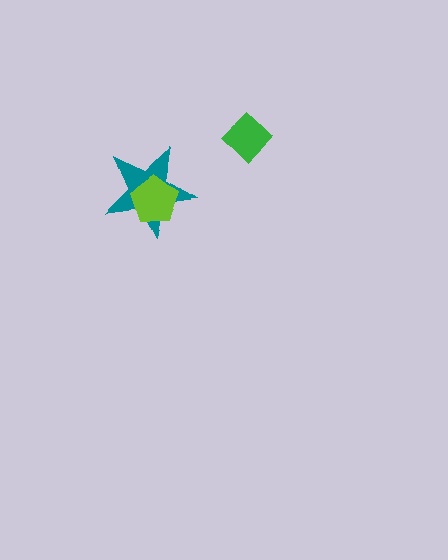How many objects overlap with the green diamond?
0 objects overlap with the green diamond.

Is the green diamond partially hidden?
No, no other shape covers it.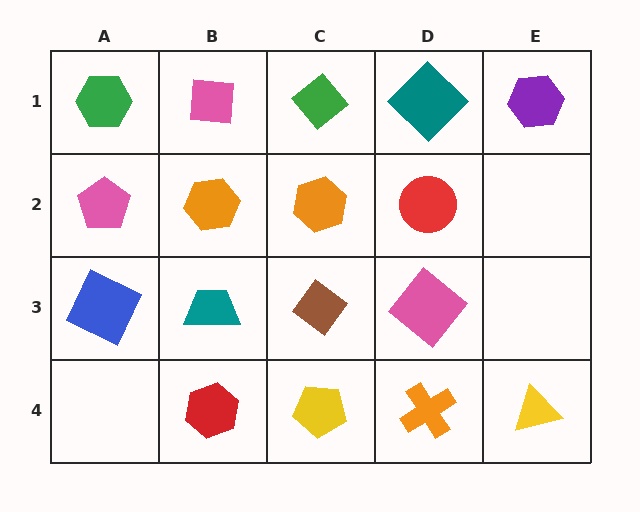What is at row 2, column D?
A red circle.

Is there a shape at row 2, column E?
No, that cell is empty.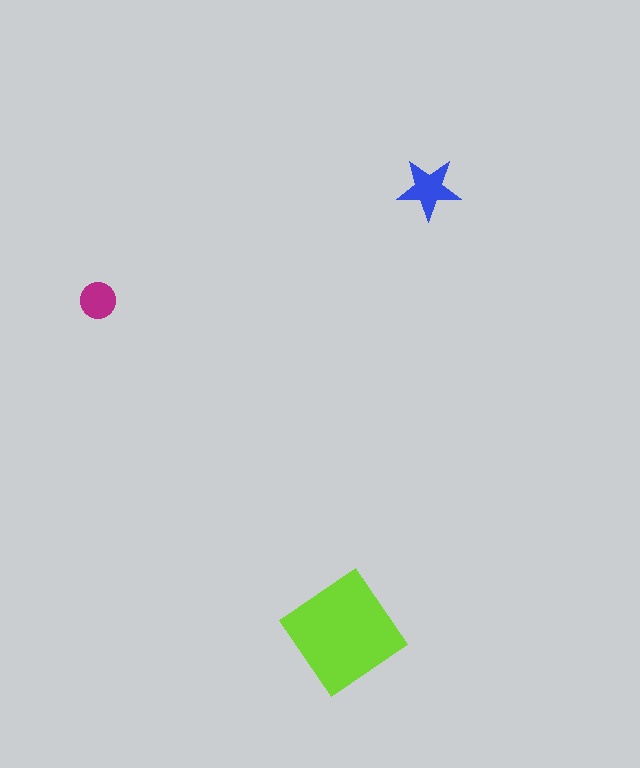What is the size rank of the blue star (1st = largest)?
2nd.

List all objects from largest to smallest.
The lime diamond, the blue star, the magenta circle.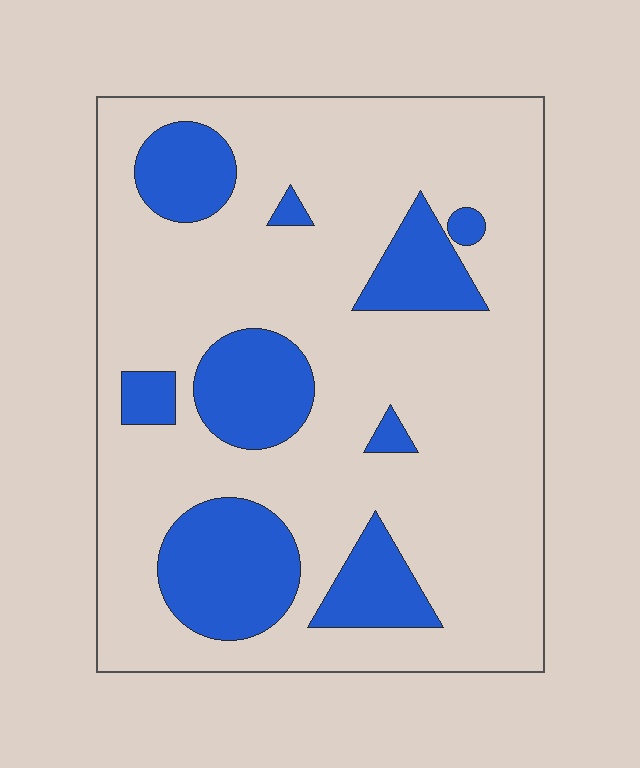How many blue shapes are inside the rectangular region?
9.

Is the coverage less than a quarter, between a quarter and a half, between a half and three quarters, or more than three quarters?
Less than a quarter.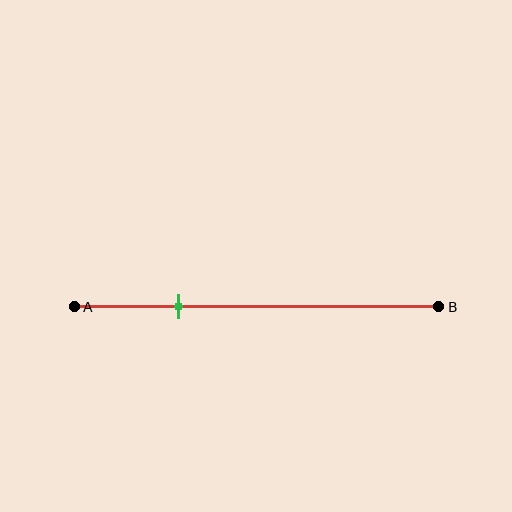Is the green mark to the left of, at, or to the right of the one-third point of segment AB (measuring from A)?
The green mark is to the left of the one-third point of segment AB.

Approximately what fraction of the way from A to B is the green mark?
The green mark is approximately 30% of the way from A to B.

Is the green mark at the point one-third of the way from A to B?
No, the mark is at about 30% from A, not at the 33% one-third point.